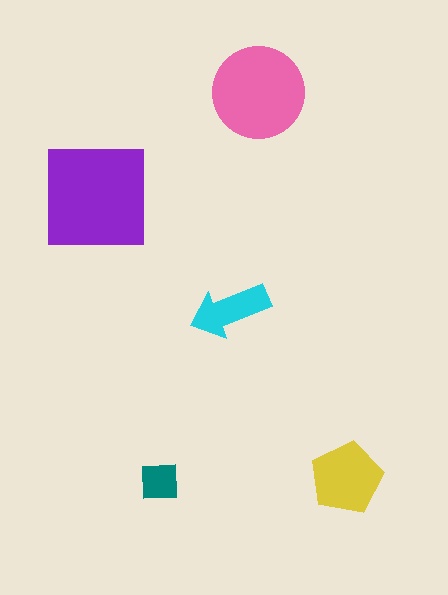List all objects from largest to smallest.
The purple square, the pink circle, the yellow pentagon, the cyan arrow, the teal square.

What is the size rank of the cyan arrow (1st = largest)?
4th.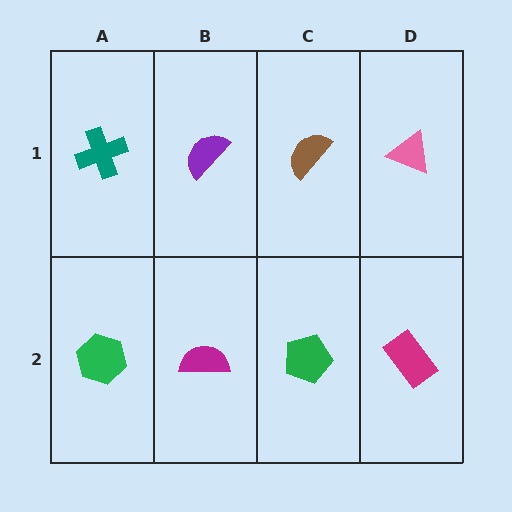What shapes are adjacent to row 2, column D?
A pink triangle (row 1, column D), a green pentagon (row 2, column C).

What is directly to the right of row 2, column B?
A green pentagon.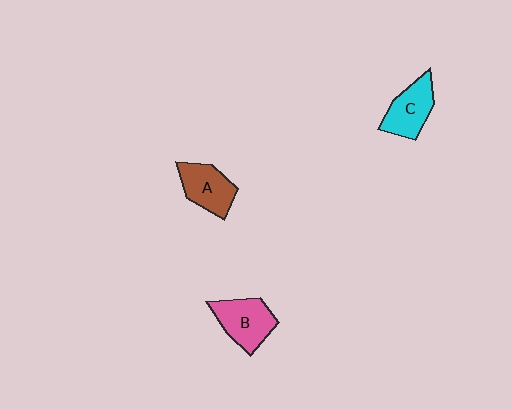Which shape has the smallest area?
Shape A (brown).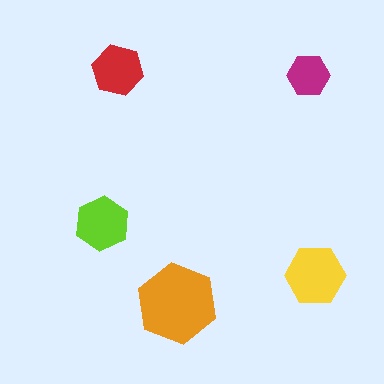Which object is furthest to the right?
The yellow hexagon is rightmost.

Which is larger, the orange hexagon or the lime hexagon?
The orange one.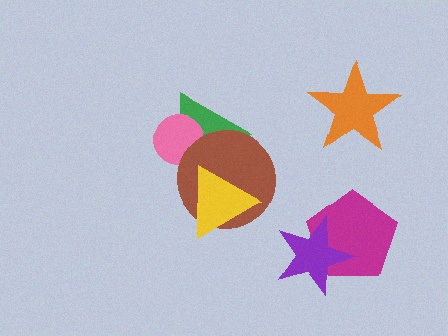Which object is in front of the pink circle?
The brown circle is in front of the pink circle.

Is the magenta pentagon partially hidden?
Yes, it is partially covered by another shape.